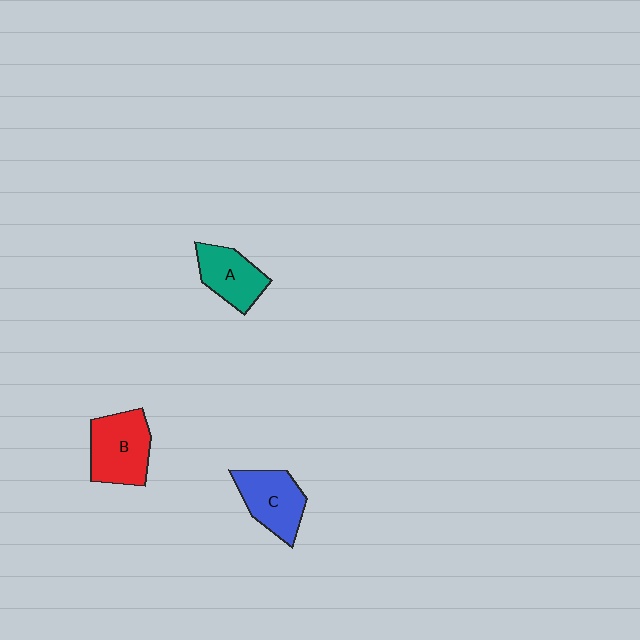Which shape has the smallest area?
Shape A (teal).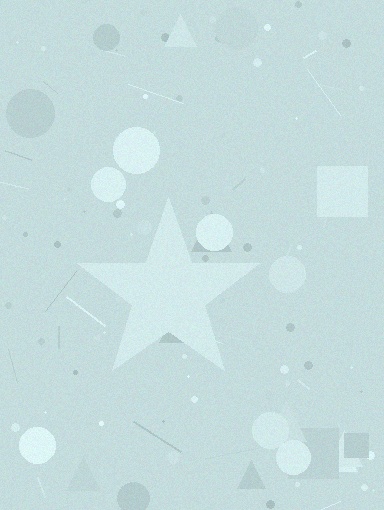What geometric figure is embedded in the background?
A star is embedded in the background.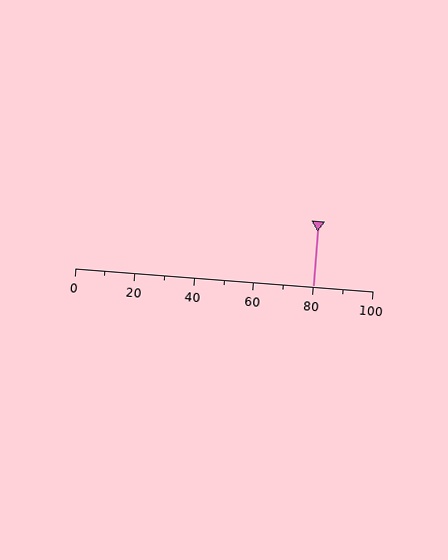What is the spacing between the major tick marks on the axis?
The major ticks are spaced 20 apart.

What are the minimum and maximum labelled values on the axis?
The axis runs from 0 to 100.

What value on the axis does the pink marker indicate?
The marker indicates approximately 80.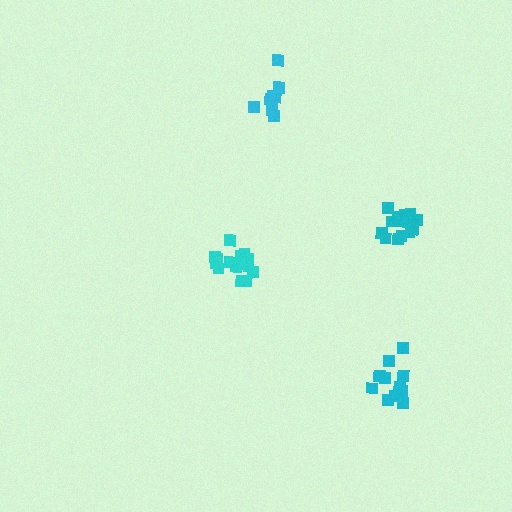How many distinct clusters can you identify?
There are 4 distinct clusters.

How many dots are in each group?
Group 1: 12 dots, Group 2: 9 dots, Group 3: 15 dots, Group 4: 14 dots (50 total).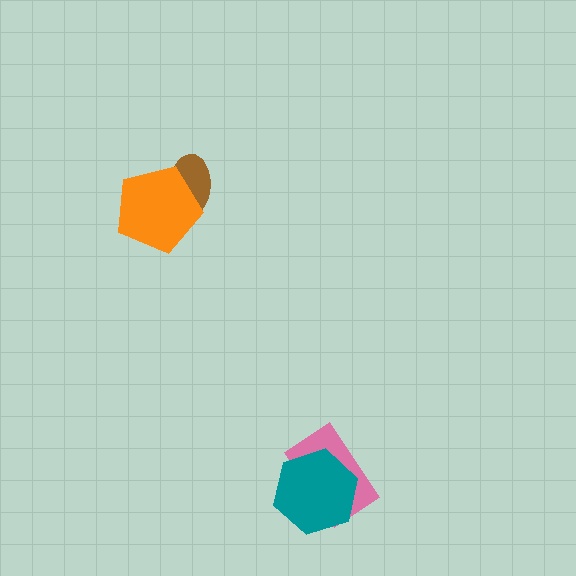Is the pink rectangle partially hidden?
Yes, it is partially covered by another shape.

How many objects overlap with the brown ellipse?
1 object overlaps with the brown ellipse.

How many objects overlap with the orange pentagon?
1 object overlaps with the orange pentagon.